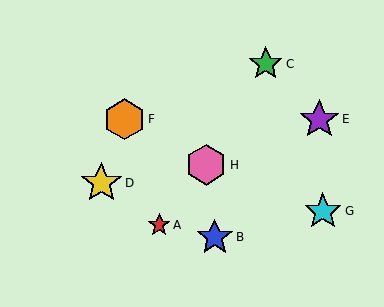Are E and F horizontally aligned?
Yes, both are at y≈119.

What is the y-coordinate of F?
Object F is at y≈119.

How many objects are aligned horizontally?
2 objects (E, F) are aligned horizontally.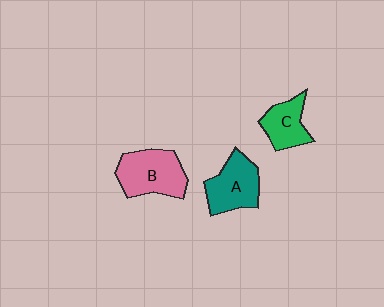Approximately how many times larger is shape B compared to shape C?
Approximately 1.5 times.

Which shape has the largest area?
Shape B (pink).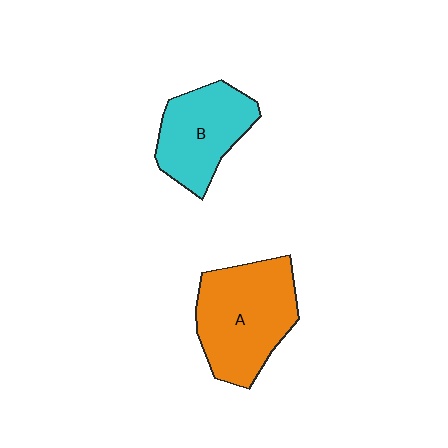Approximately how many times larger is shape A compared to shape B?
Approximately 1.3 times.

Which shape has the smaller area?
Shape B (cyan).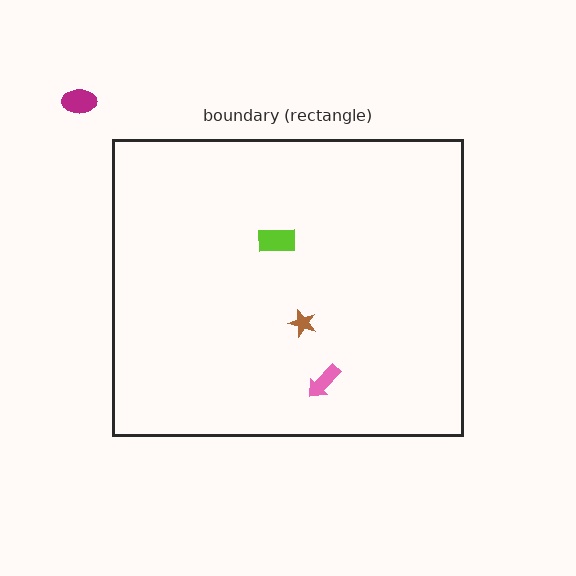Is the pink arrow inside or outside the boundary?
Inside.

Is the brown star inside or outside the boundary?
Inside.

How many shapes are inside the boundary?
3 inside, 1 outside.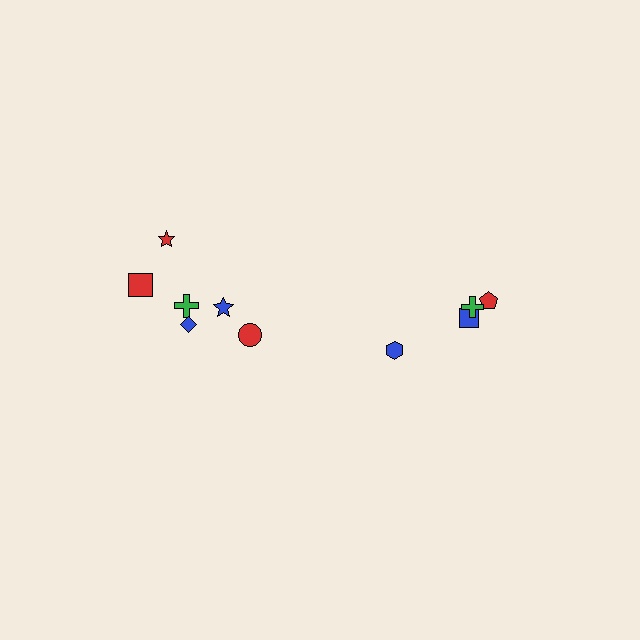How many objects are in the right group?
There are 4 objects.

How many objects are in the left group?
There are 6 objects.